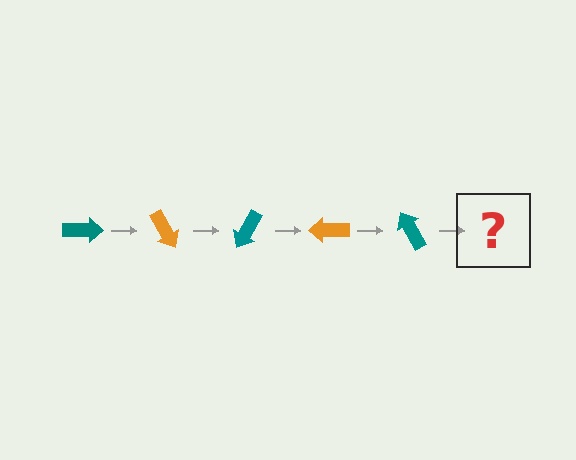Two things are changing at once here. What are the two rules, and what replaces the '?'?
The two rules are that it rotates 60 degrees each step and the color cycles through teal and orange. The '?' should be an orange arrow, rotated 300 degrees from the start.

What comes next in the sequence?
The next element should be an orange arrow, rotated 300 degrees from the start.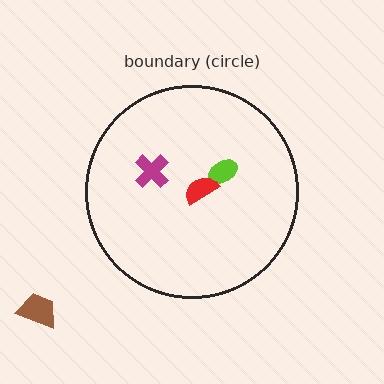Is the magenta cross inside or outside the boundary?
Inside.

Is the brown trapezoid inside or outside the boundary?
Outside.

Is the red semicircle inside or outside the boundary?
Inside.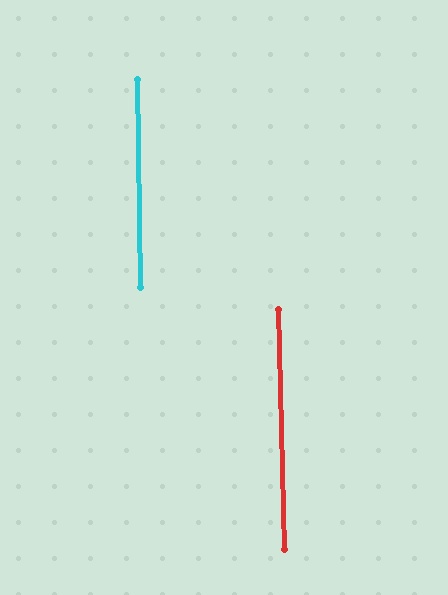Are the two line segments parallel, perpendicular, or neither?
Parallel — their directions differ by only 0.7°.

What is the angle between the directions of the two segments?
Approximately 1 degree.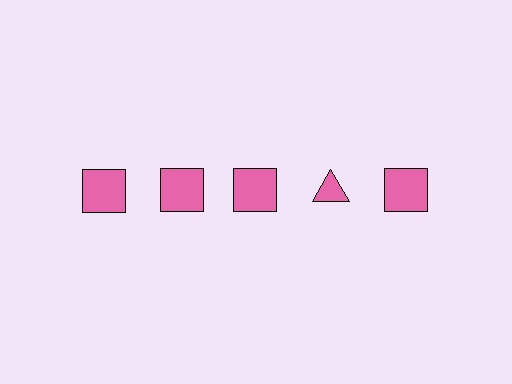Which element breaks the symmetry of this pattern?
The pink triangle in the top row, second from right column breaks the symmetry. All other shapes are pink squares.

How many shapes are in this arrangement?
There are 5 shapes arranged in a grid pattern.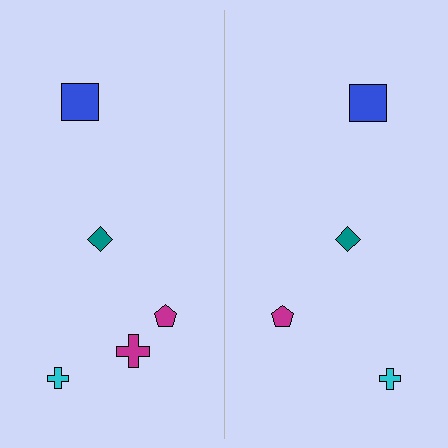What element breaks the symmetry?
A magenta cross is missing from the right side.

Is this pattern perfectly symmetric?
No, the pattern is not perfectly symmetric. A magenta cross is missing from the right side.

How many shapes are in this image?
There are 9 shapes in this image.